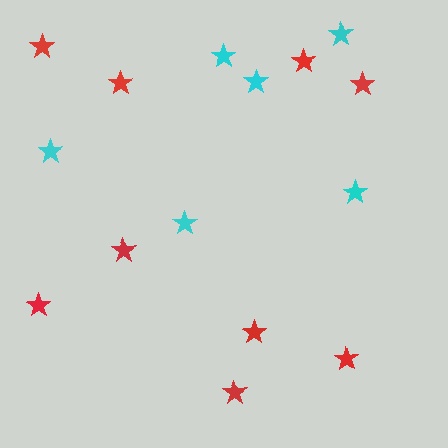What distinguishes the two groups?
There are 2 groups: one group of cyan stars (6) and one group of red stars (9).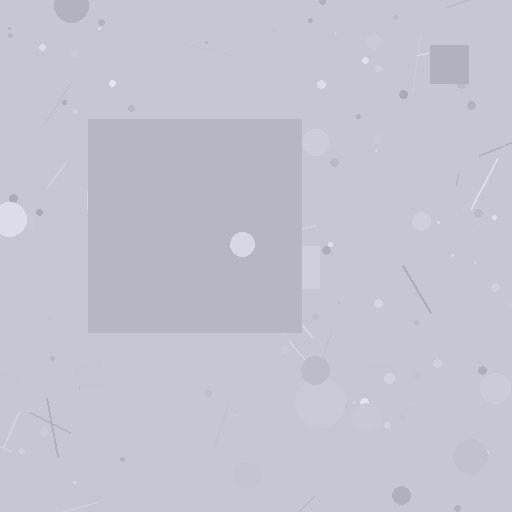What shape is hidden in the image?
A square is hidden in the image.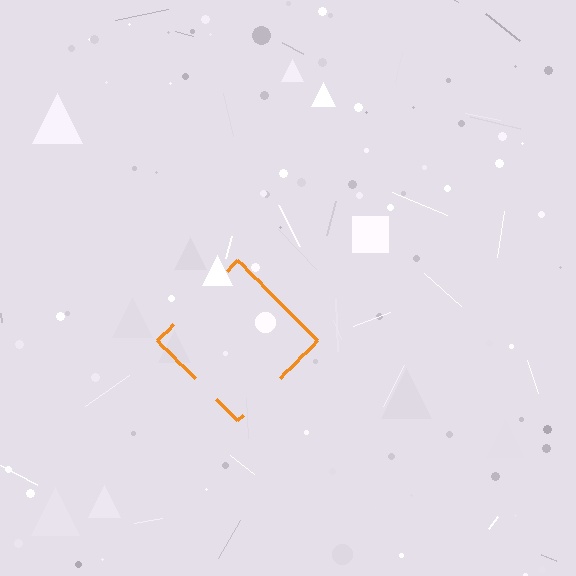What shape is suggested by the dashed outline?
The dashed outline suggests a diamond.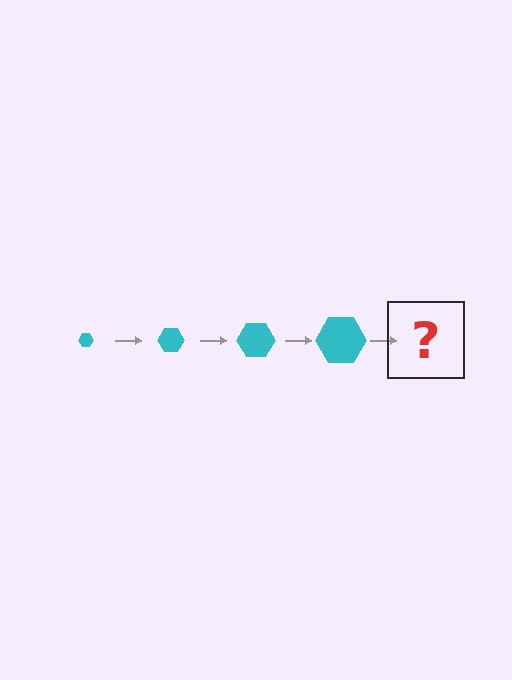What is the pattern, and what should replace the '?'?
The pattern is that the hexagon gets progressively larger each step. The '?' should be a cyan hexagon, larger than the previous one.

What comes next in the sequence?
The next element should be a cyan hexagon, larger than the previous one.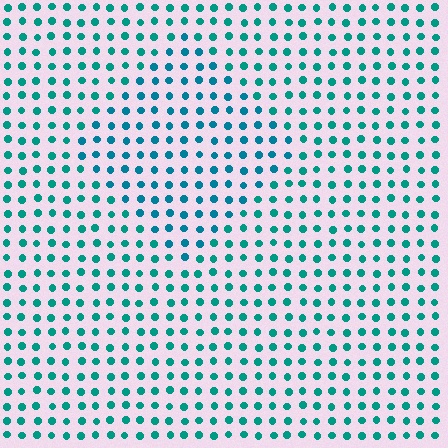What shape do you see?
I see a diamond.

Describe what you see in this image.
The image is filled with small teal elements in a uniform arrangement. A diamond-shaped region is visible where the elements are tinted to a slightly different hue, forming a subtle color boundary.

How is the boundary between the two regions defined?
The boundary is defined purely by a slight shift in hue (about 19 degrees). Spacing, size, and orientation are identical on both sides.